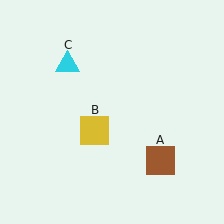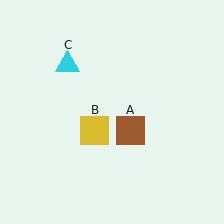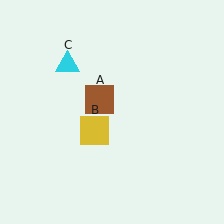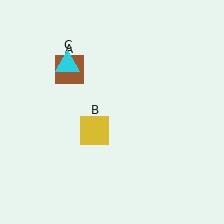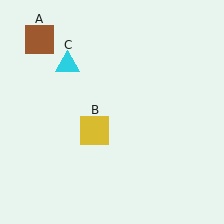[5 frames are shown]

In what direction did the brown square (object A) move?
The brown square (object A) moved up and to the left.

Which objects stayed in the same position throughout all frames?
Yellow square (object B) and cyan triangle (object C) remained stationary.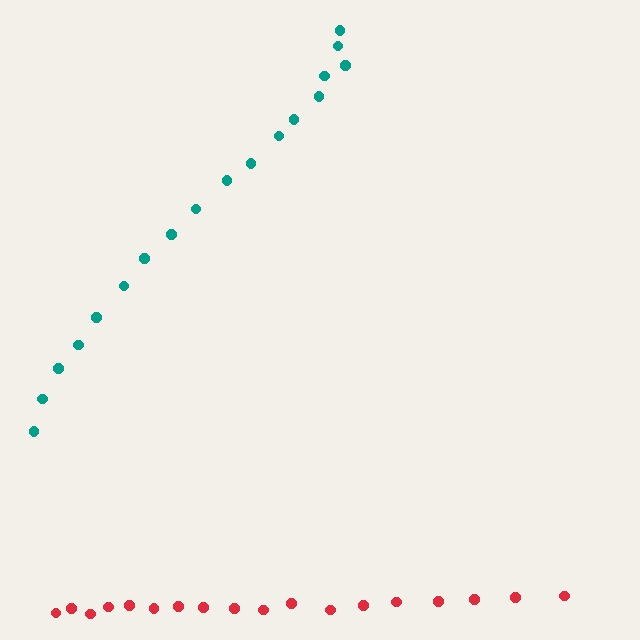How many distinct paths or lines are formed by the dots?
There are 2 distinct paths.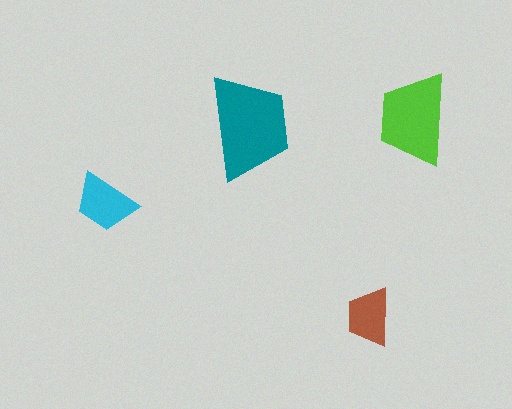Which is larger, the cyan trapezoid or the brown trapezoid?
The cyan one.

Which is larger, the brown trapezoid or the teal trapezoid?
The teal one.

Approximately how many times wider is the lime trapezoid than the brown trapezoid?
About 1.5 times wider.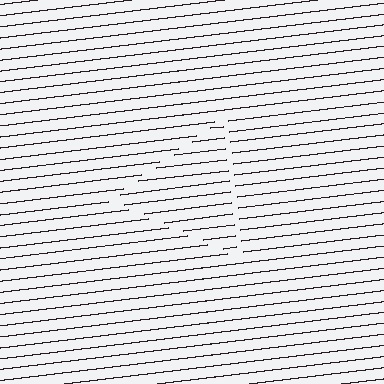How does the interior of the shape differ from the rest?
The interior of the shape contains the same grating, shifted by half a period — the contour is defined by the phase discontinuity where line-ends from the inner and outer gratings abut.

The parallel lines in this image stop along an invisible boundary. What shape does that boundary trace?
An illusory triangle. The interior of the shape contains the same grating, shifted by half a period — the contour is defined by the phase discontinuity where line-ends from the inner and outer gratings abut.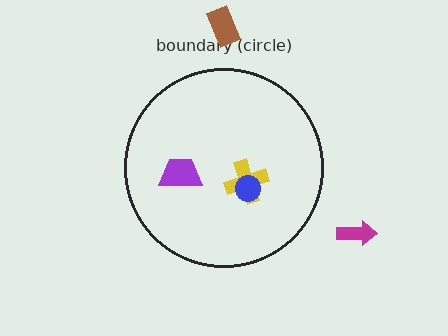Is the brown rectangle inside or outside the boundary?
Outside.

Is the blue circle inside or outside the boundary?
Inside.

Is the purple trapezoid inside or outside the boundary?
Inside.